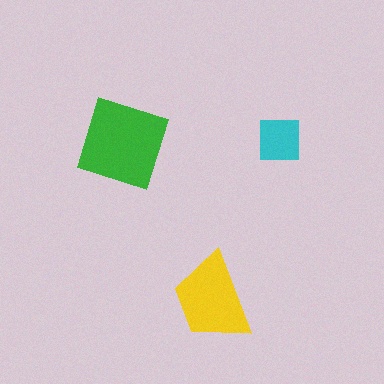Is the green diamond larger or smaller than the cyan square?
Larger.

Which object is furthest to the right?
The cyan square is rightmost.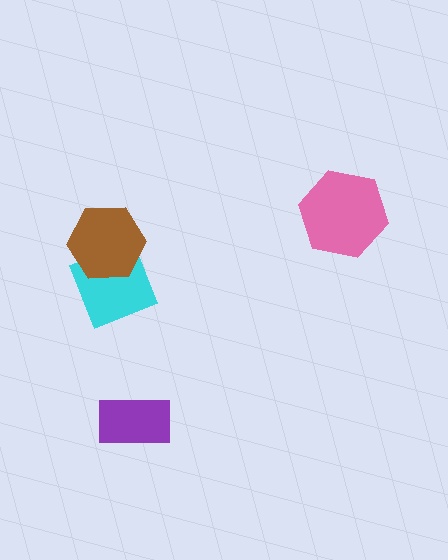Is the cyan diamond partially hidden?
Yes, it is partially covered by another shape.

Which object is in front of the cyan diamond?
The brown hexagon is in front of the cyan diamond.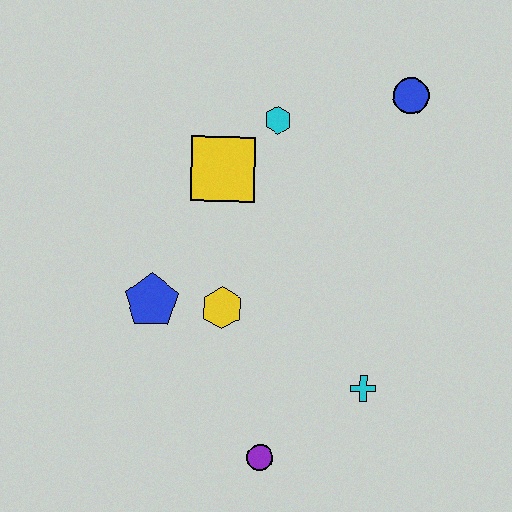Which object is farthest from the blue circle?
The purple circle is farthest from the blue circle.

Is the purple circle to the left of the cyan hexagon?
Yes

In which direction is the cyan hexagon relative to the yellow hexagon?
The cyan hexagon is above the yellow hexagon.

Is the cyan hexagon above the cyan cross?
Yes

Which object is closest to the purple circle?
The cyan cross is closest to the purple circle.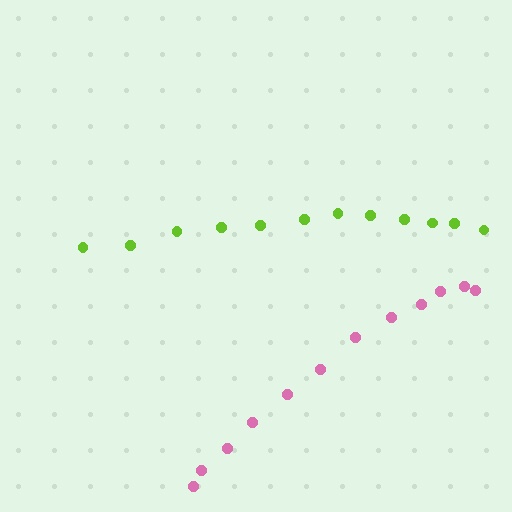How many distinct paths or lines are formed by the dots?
There are 2 distinct paths.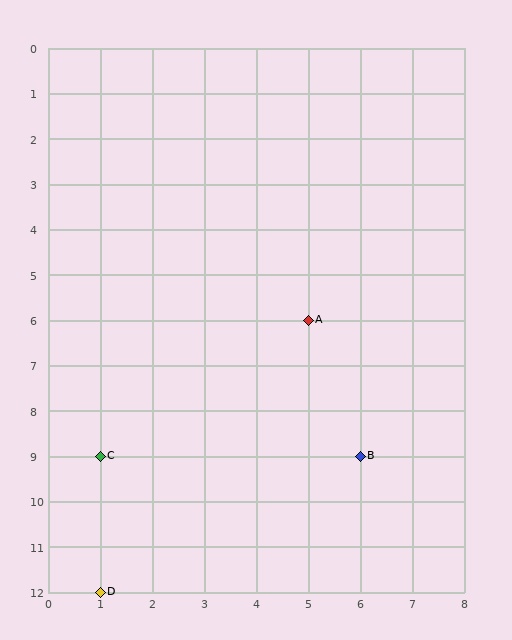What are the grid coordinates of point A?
Point A is at grid coordinates (5, 6).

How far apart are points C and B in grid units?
Points C and B are 5 columns apart.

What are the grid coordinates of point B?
Point B is at grid coordinates (6, 9).